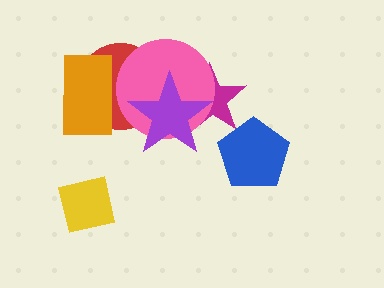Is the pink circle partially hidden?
Yes, it is partially covered by another shape.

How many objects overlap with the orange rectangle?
2 objects overlap with the orange rectangle.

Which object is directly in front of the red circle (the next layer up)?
The pink circle is directly in front of the red circle.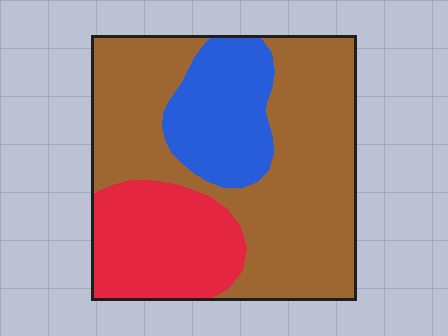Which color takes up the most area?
Brown, at roughly 60%.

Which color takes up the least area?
Blue, at roughly 20%.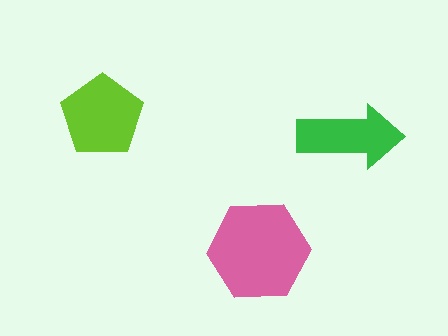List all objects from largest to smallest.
The pink hexagon, the lime pentagon, the green arrow.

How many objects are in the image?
There are 3 objects in the image.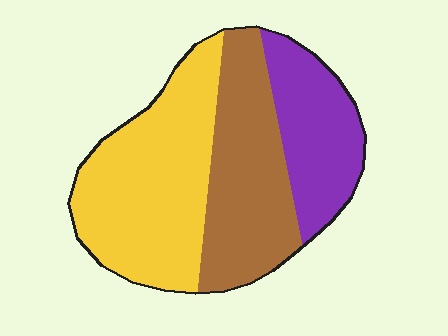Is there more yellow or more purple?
Yellow.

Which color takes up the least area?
Purple, at roughly 25%.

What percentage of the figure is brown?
Brown covers around 35% of the figure.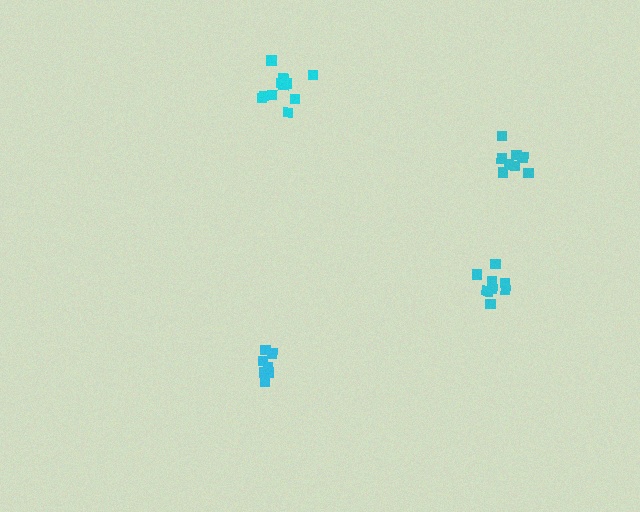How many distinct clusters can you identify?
There are 4 distinct clusters.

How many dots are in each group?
Group 1: 7 dots, Group 2: 9 dots, Group 3: 8 dots, Group 4: 11 dots (35 total).